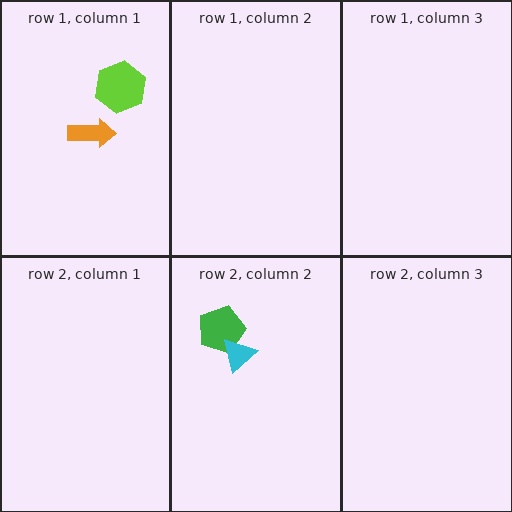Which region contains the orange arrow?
The row 1, column 1 region.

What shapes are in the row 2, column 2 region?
The green pentagon, the cyan triangle.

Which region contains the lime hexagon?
The row 1, column 1 region.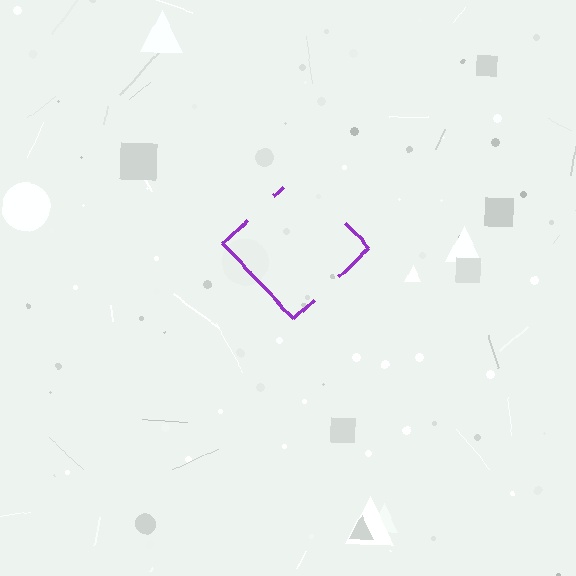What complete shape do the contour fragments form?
The contour fragments form a diamond.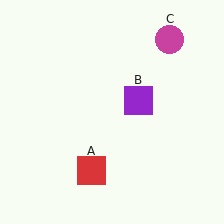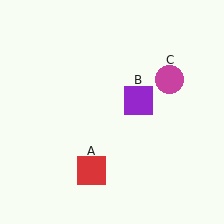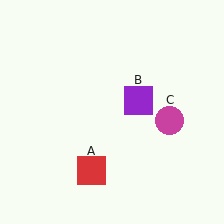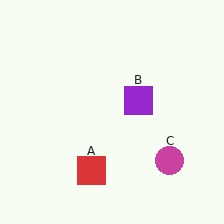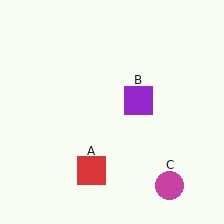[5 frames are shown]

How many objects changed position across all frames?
1 object changed position: magenta circle (object C).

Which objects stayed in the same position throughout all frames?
Red square (object A) and purple square (object B) remained stationary.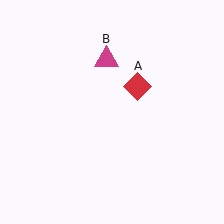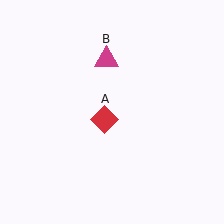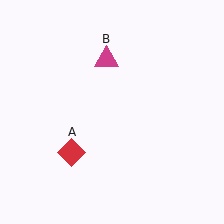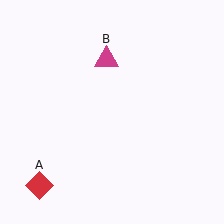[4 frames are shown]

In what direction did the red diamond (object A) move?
The red diamond (object A) moved down and to the left.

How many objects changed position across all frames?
1 object changed position: red diamond (object A).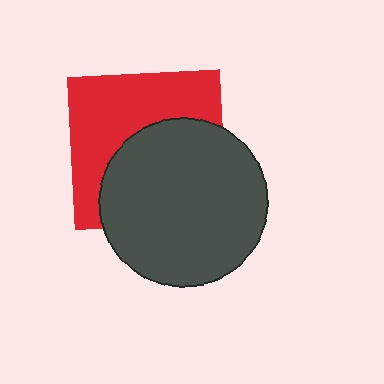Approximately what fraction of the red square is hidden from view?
Roughly 51% of the red square is hidden behind the dark gray circle.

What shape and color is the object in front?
The object in front is a dark gray circle.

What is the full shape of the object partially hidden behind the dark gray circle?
The partially hidden object is a red square.